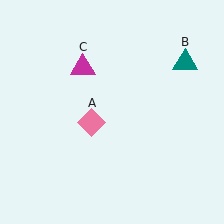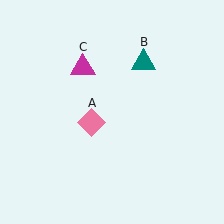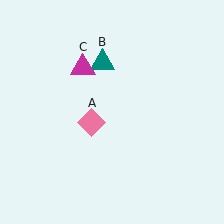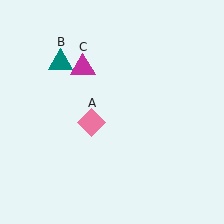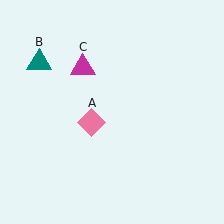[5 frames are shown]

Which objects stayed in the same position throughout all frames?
Pink diamond (object A) and magenta triangle (object C) remained stationary.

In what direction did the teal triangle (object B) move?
The teal triangle (object B) moved left.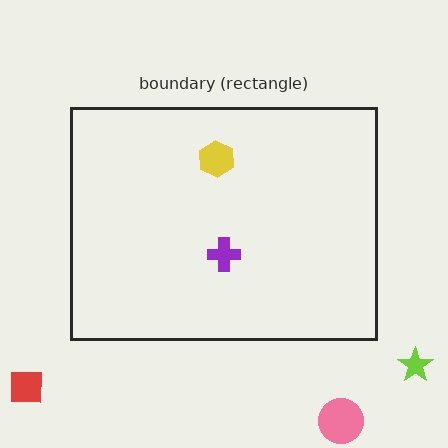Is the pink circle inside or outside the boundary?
Outside.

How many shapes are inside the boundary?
2 inside, 3 outside.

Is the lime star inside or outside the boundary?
Outside.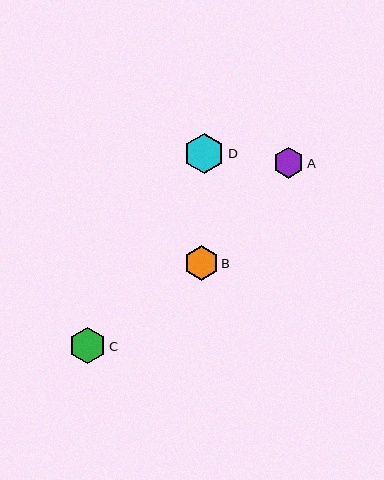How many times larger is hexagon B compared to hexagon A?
Hexagon B is approximately 1.1 times the size of hexagon A.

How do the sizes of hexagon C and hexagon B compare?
Hexagon C and hexagon B are approximately the same size.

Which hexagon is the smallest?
Hexagon A is the smallest with a size of approximately 31 pixels.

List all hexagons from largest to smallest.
From largest to smallest: D, C, B, A.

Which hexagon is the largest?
Hexagon D is the largest with a size of approximately 40 pixels.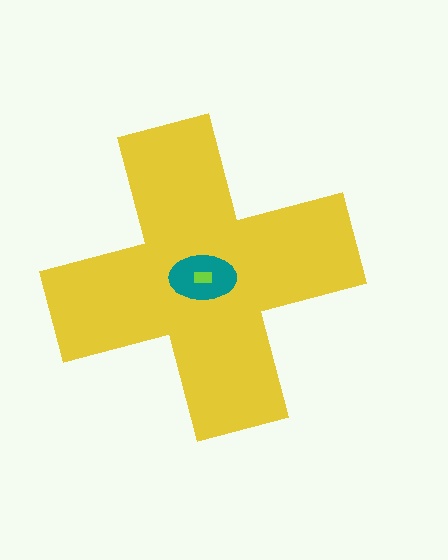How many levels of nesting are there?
3.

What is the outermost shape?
The yellow cross.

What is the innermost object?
The lime rectangle.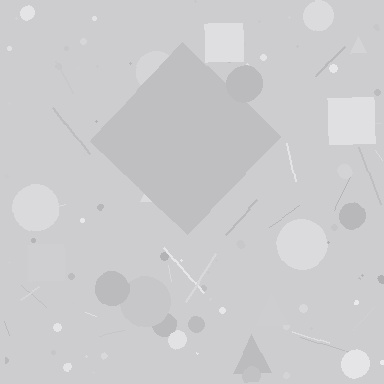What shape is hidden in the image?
A diamond is hidden in the image.